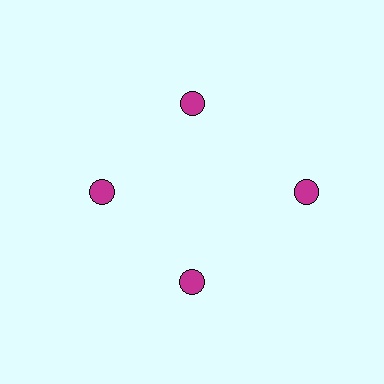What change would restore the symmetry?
The symmetry would be restored by moving it inward, back onto the ring so that all 4 circles sit at equal angles and equal distance from the center.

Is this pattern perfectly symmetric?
No. The 4 magenta circles are arranged in a ring, but one element near the 3 o'clock position is pushed outward from the center, breaking the 4-fold rotational symmetry.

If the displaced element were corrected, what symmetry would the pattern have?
It would have 4-fold rotational symmetry — the pattern would map onto itself every 90 degrees.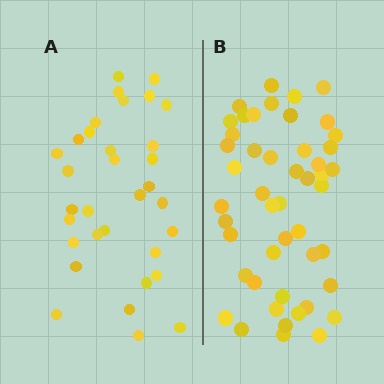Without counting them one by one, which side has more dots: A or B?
Region B (the right region) has more dots.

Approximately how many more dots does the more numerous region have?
Region B has approximately 15 more dots than region A.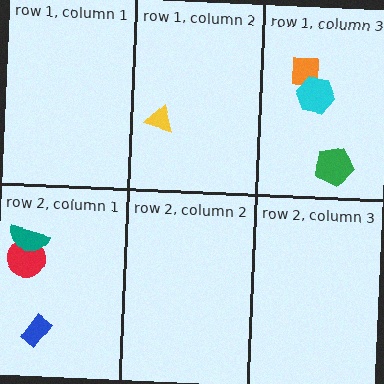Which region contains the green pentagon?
The row 1, column 3 region.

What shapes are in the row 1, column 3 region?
The orange square, the cyan hexagon, the green pentagon.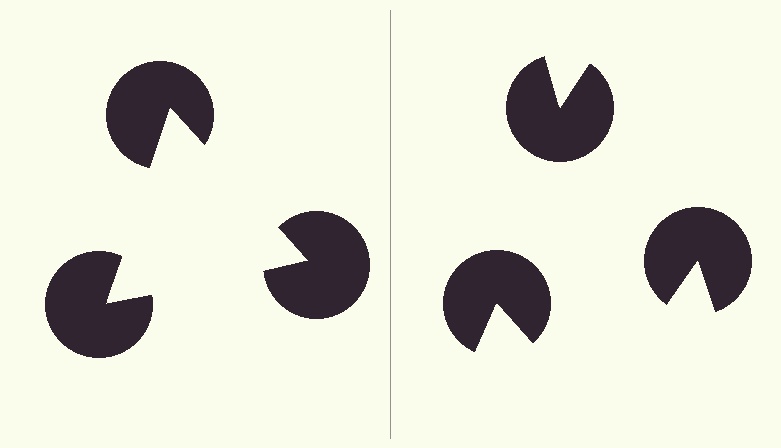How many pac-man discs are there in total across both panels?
6 — 3 on each side.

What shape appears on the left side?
An illusory triangle.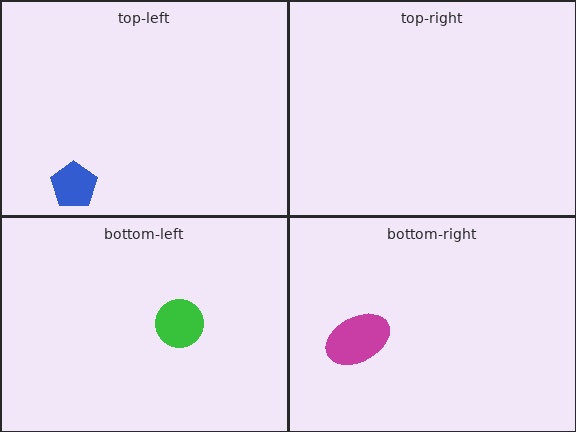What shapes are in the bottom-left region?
The green circle.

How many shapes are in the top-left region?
1.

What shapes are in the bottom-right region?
The magenta ellipse.